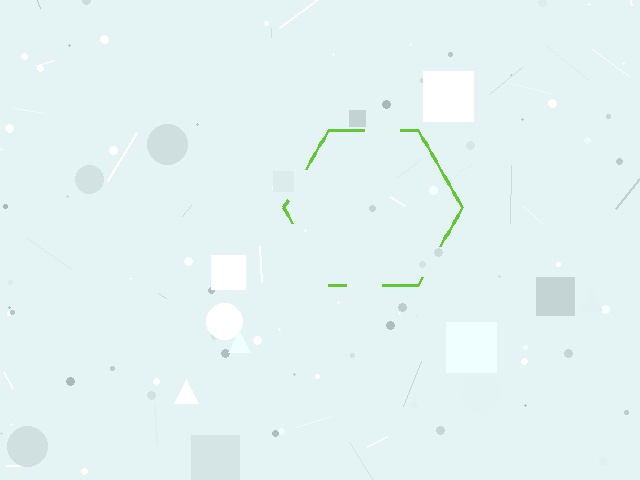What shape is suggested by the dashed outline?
The dashed outline suggests a hexagon.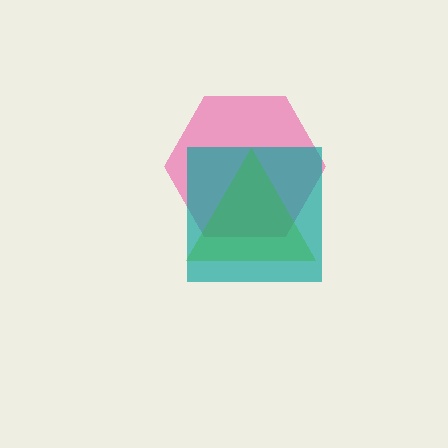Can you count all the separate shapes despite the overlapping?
Yes, there are 3 separate shapes.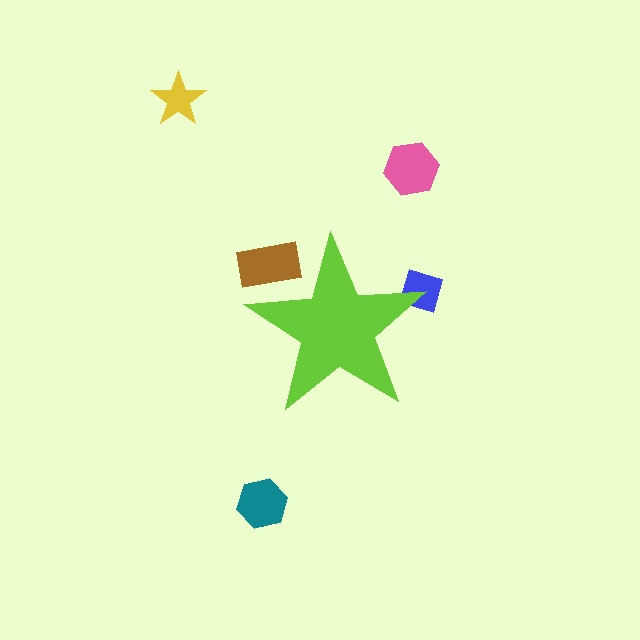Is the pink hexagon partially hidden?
No, the pink hexagon is fully visible.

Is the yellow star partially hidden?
No, the yellow star is fully visible.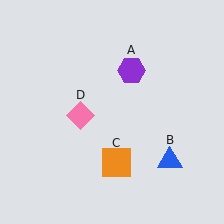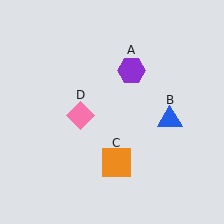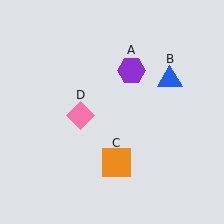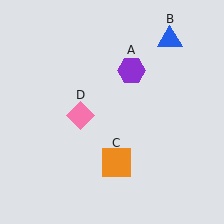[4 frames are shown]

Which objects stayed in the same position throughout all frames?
Purple hexagon (object A) and orange square (object C) and pink diamond (object D) remained stationary.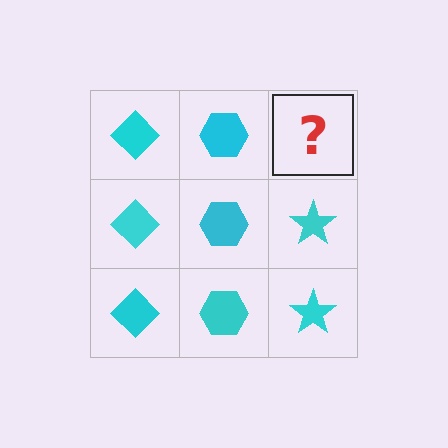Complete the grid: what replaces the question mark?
The question mark should be replaced with a cyan star.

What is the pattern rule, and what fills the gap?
The rule is that each column has a consistent shape. The gap should be filled with a cyan star.